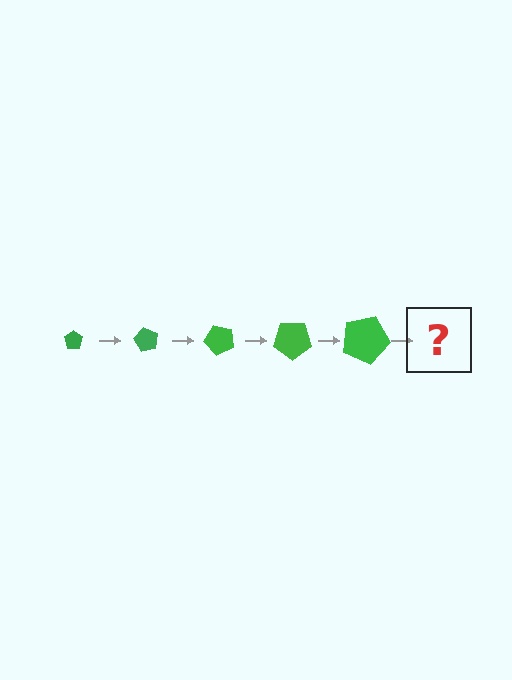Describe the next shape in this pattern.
It should be a pentagon, larger than the previous one and rotated 300 degrees from the start.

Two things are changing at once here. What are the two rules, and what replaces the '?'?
The two rules are that the pentagon grows larger each step and it rotates 60 degrees each step. The '?' should be a pentagon, larger than the previous one and rotated 300 degrees from the start.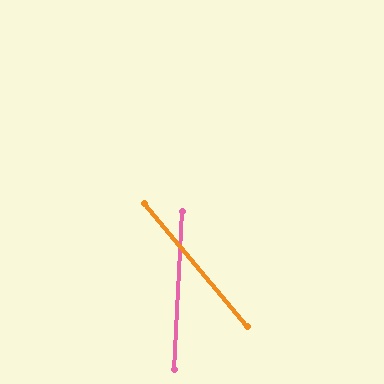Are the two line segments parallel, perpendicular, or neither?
Neither parallel nor perpendicular — they differ by about 43°.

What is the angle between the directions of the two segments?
Approximately 43 degrees.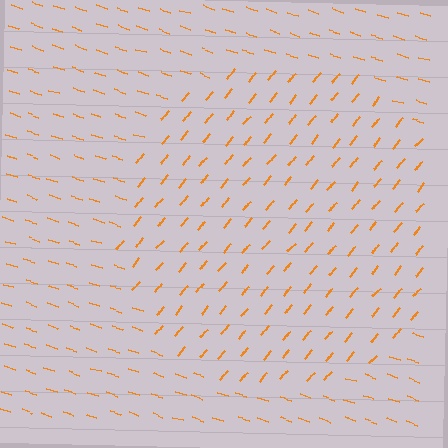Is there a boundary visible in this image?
Yes, there is a texture boundary formed by a change in line orientation.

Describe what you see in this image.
The image is filled with small orange line segments. A circle region in the image has lines oriented differently from the surrounding lines, creating a visible texture boundary.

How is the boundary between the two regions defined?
The boundary is defined purely by a change in line orientation (approximately 69 degrees difference). All lines are the same color and thickness.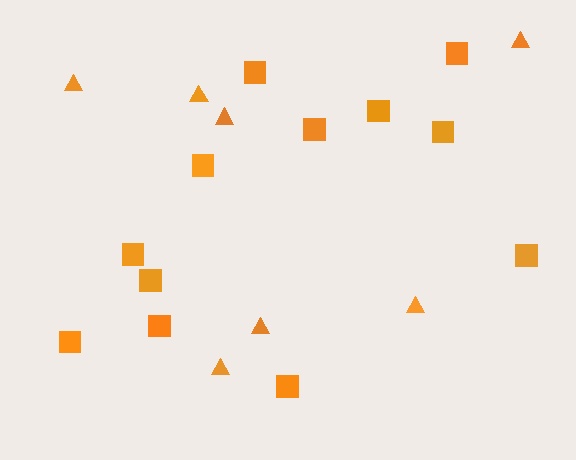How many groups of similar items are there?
There are 2 groups: one group of squares (12) and one group of triangles (7).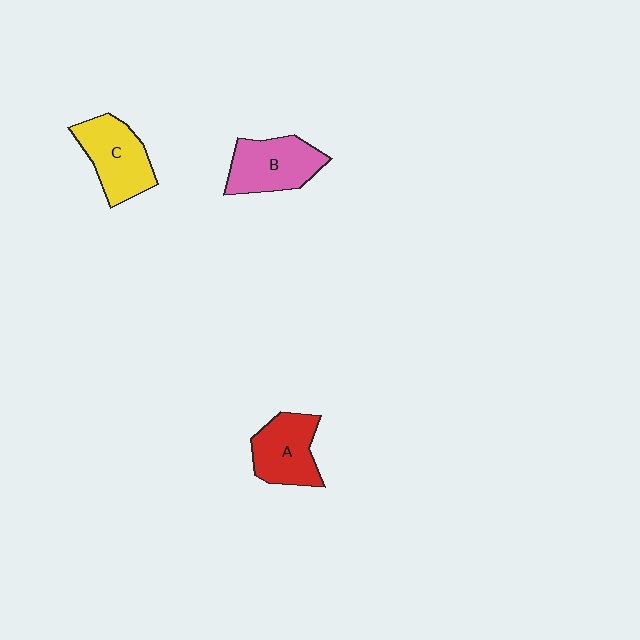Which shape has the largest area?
Shape C (yellow).